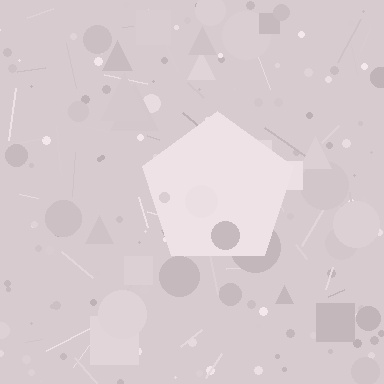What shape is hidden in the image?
A pentagon is hidden in the image.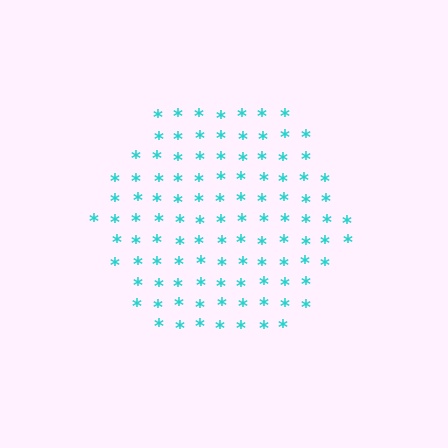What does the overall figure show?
The overall figure shows a hexagon.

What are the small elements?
The small elements are asterisks.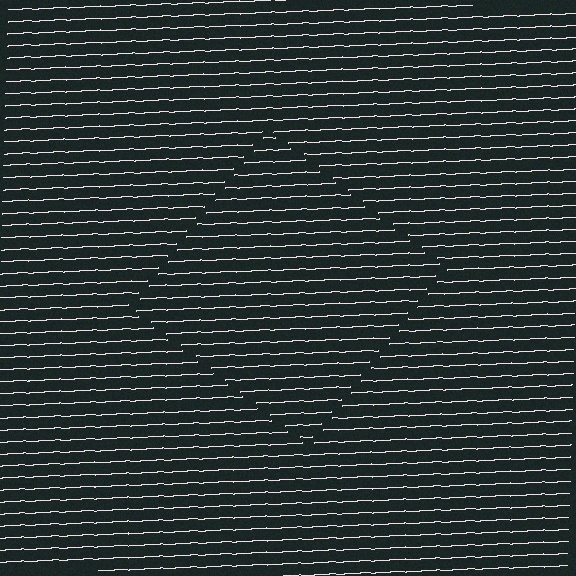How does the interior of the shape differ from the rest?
The interior of the shape contains the same grating, shifted by half a period — the contour is defined by the phase discontinuity where line-ends from the inner and outer gratings abut.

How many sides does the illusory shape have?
4 sides — the line-ends trace a square.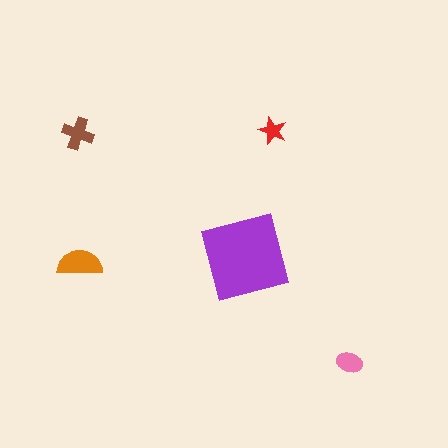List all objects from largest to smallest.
The purple square, the orange semicircle, the brown cross, the pink ellipse, the red star.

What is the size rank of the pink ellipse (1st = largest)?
4th.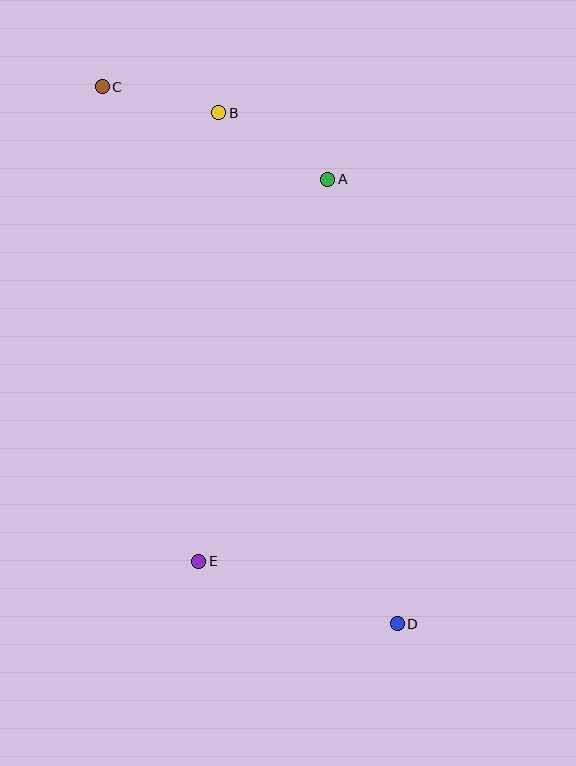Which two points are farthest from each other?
Points C and D are farthest from each other.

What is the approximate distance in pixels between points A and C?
The distance between A and C is approximately 244 pixels.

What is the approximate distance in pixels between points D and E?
The distance between D and E is approximately 208 pixels.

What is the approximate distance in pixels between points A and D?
The distance between A and D is approximately 450 pixels.